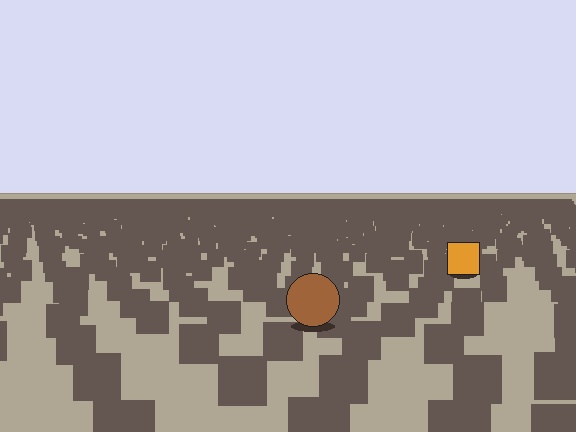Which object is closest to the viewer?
The brown circle is closest. The texture marks near it are larger and more spread out.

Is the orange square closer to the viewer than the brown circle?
No. The brown circle is closer — you can tell from the texture gradient: the ground texture is coarser near it.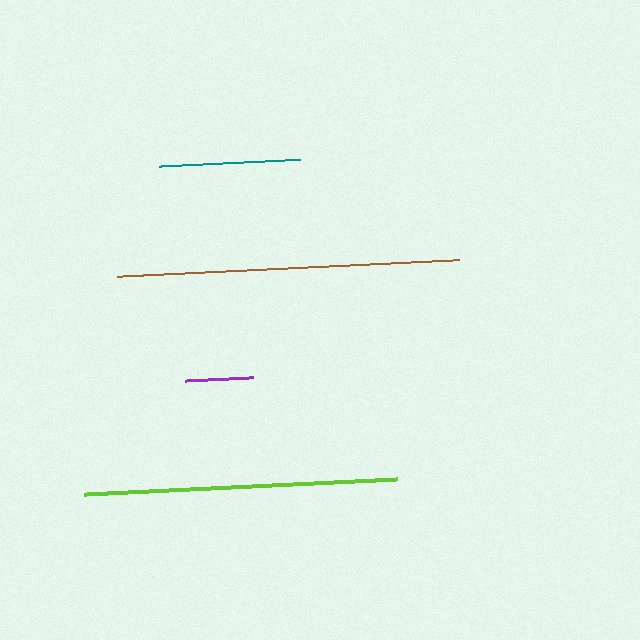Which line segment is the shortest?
The purple line is the shortest at approximately 68 pixels.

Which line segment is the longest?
The brown line is the longest at approximately 343 pixels.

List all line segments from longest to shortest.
From longest to shortest: brown, lime, teal, purple.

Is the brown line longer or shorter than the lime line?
The brown line is longer than the lime line.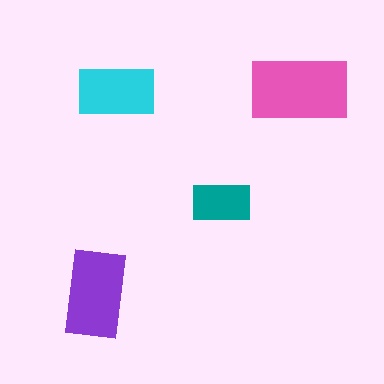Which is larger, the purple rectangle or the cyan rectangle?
The purple one.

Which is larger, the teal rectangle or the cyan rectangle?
The cyan one.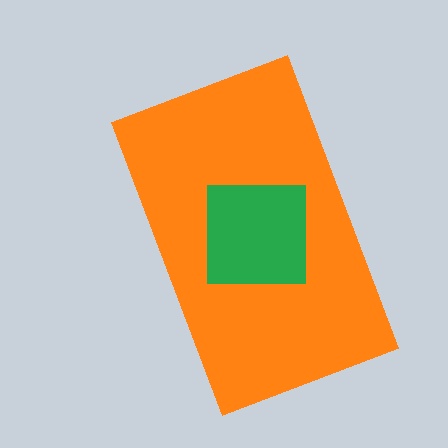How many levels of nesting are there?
2.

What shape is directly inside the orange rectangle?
The green square.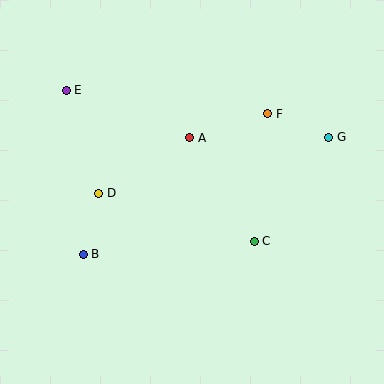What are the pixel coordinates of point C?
Point C is at (254, 241).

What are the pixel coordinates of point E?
Point E is at (66, 90).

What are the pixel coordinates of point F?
Point F is at (268, 114).